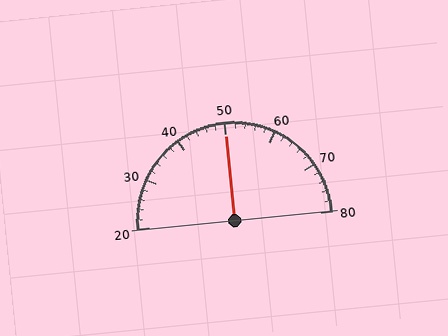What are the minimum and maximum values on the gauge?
The gauge ranges from 20 to 80.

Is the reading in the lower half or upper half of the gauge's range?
The reading is in the upper half of the range (20 to 80).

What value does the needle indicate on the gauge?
The needle indicates approximately 50.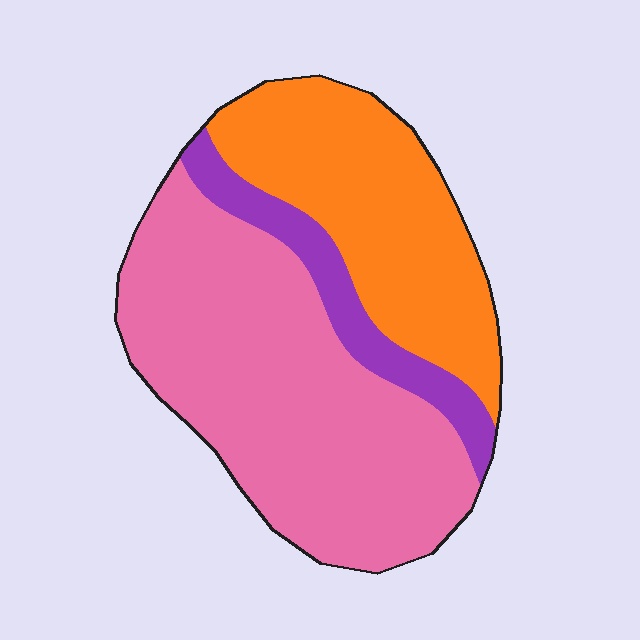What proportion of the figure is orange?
Orange covers about 35% of the figure.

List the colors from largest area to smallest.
From largest to smallest: pink, orange, purple.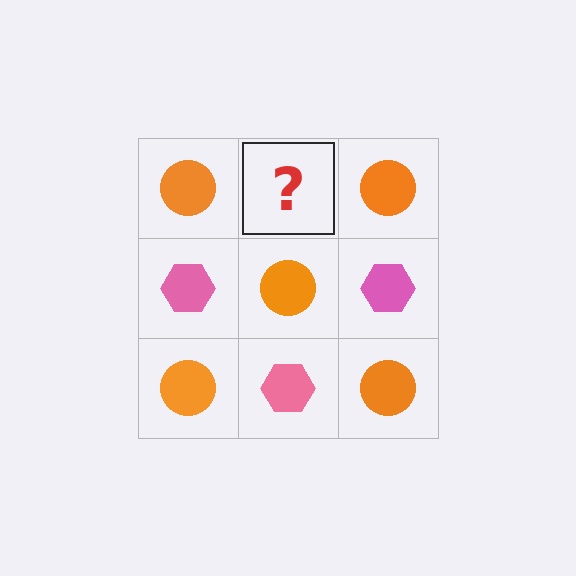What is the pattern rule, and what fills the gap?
The rule is that it alternates orange circle and pink hexagon in a checkerboard pattern. The gap should be filled with a pink hexagon.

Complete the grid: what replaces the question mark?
The question mark should be replaced with a pink hexagon.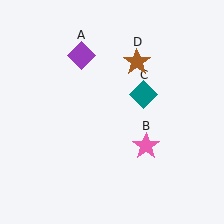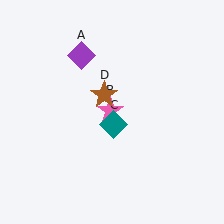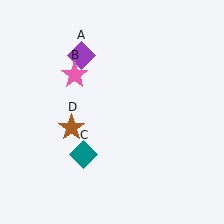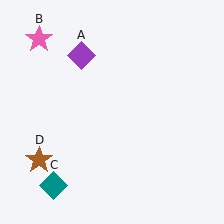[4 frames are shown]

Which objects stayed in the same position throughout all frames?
Purple diamond (object A) remained stationary.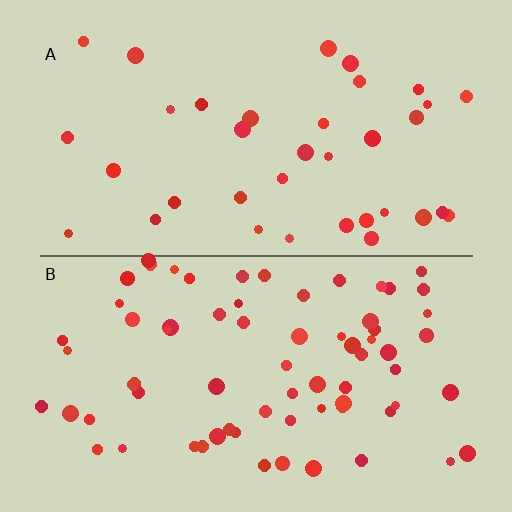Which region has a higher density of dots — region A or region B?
B (the bottom).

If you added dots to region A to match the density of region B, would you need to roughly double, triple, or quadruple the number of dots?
Approximately double.